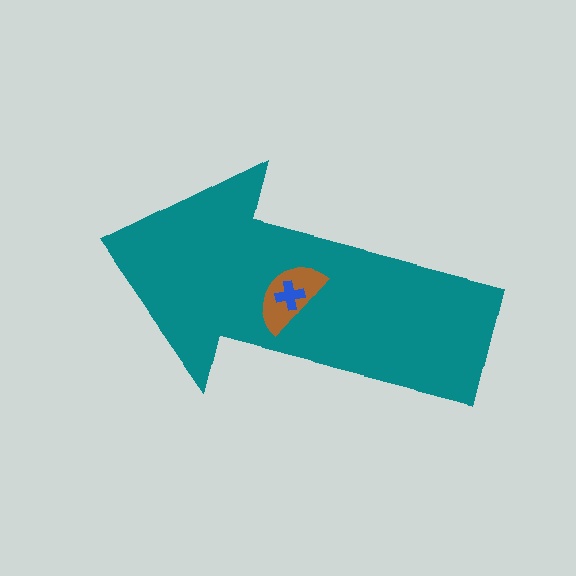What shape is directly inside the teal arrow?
The brown semicircle.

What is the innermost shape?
The blue cross.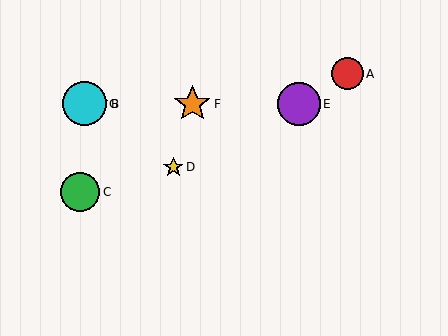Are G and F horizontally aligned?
Yes, both are at y≈104.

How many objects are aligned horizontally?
4 objects (B, E, F, G) are aligned horizontally.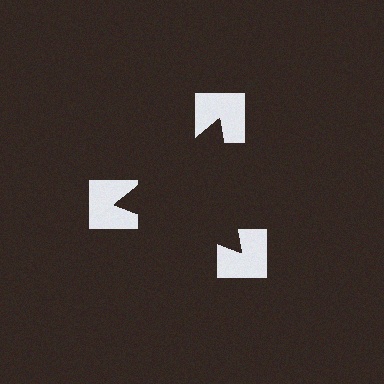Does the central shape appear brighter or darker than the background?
It typically appears slightly darker than the background, even though no actual brightness change is drawn.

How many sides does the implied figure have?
3 sides.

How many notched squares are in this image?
There are 3 — one at each vertex of the illusory triangle.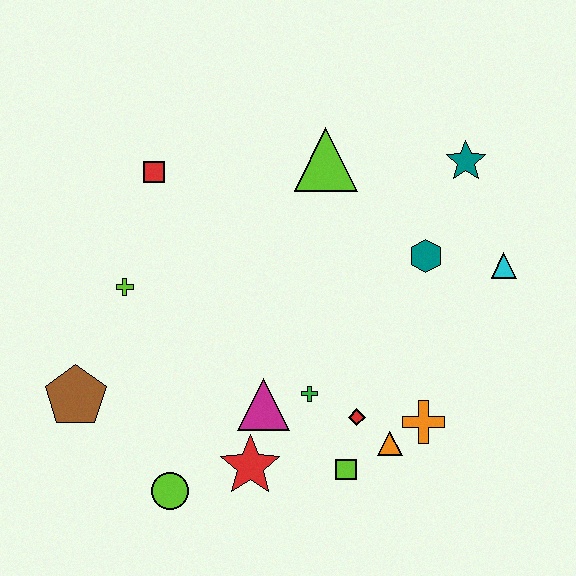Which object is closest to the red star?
The magenta triangle is closest to the red star.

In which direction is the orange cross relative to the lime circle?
The orange cross is to the right of the lime circle.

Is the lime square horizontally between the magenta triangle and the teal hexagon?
Yes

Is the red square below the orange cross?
No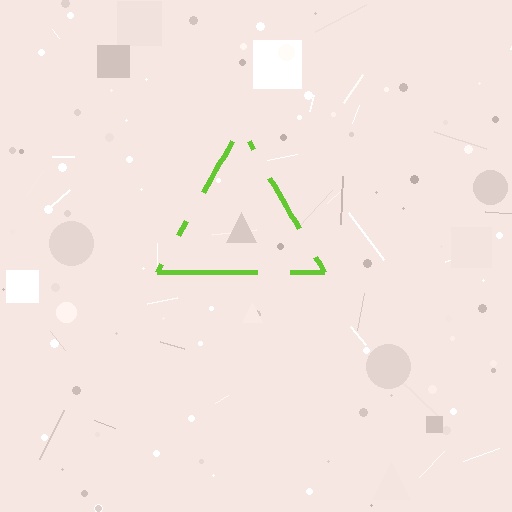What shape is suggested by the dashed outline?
The dashed outline suggests a triangle.